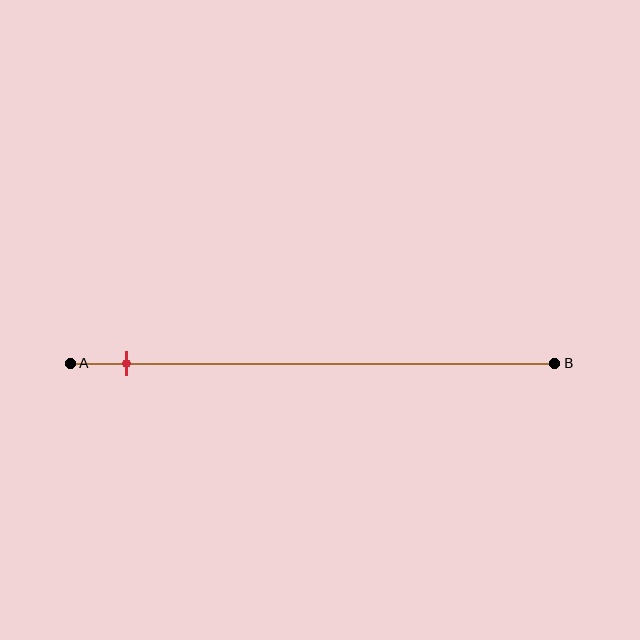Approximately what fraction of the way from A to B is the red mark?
The red mark is approximately 10% of the way from A to B.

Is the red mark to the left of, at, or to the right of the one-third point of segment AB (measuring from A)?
The red mark is to the left of the one-third point of segment AB.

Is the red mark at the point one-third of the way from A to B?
No, the mark is at about 10% from A, not at the 33% one-third point.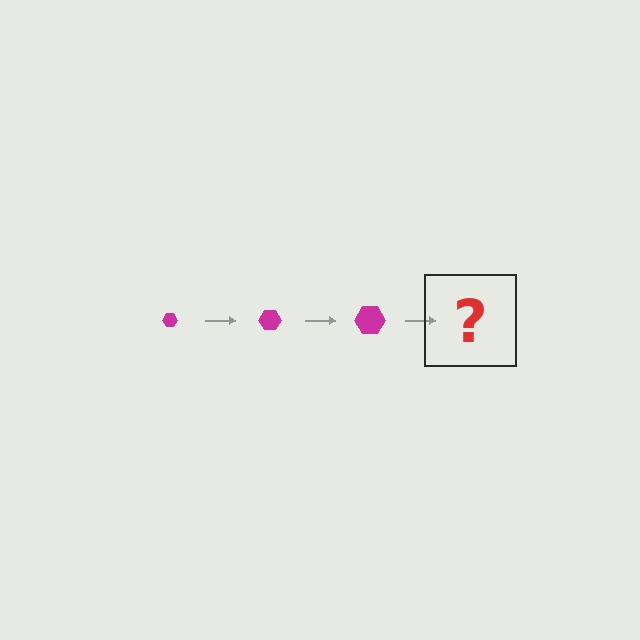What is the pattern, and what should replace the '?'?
The pattern is that the hexagon gets progressively larger each step. The '?' should be a magenta hexagon, larger than the previous one.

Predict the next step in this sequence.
The next step is a magenta hexagon, larger than the previous one.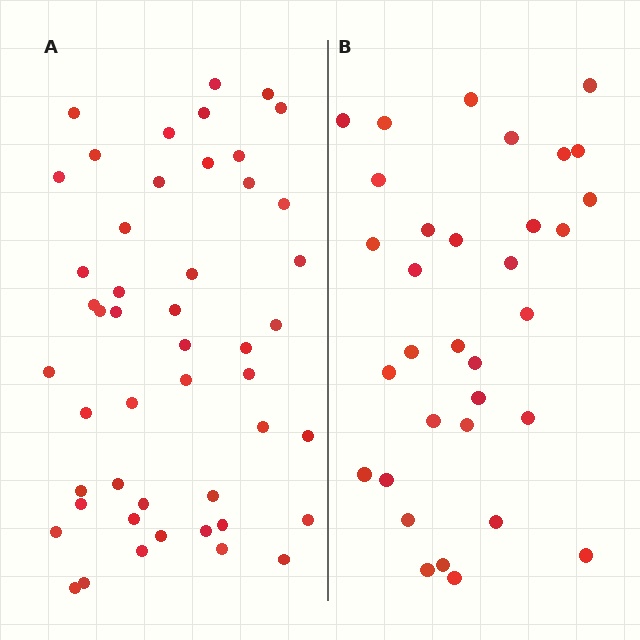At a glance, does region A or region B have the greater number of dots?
Region A (the left region) has more dots.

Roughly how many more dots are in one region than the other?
Region A has approximately 15 more dots than region B.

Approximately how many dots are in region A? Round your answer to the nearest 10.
About 50 dots. (The exact count is 48, which rounds to 50.)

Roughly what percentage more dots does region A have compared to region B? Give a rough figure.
About 45% more.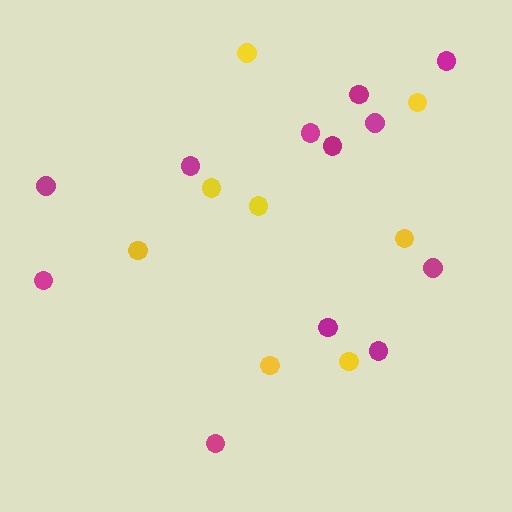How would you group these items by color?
There are 2 groups: one group of yellow circles (8) and one group of magenta circles (12).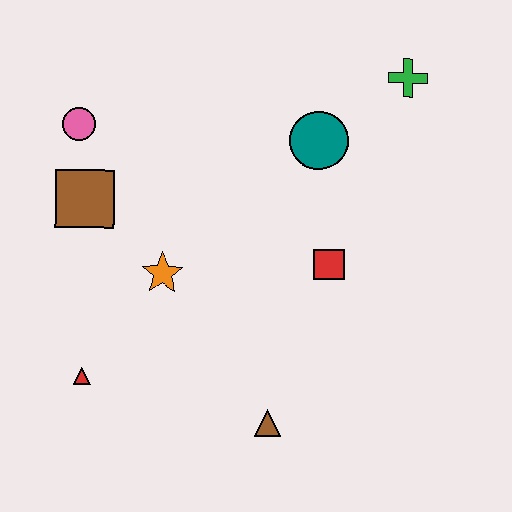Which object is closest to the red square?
The teal circle is closest to the red square.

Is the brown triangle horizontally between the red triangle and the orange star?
No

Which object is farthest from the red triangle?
The green cross is farthest from the red triangle.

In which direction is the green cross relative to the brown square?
The green cross is to the right of the brown square.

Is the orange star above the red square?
No